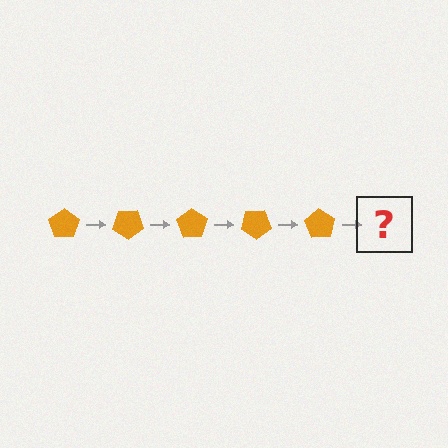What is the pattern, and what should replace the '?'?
The pattern is that the pentagon rotates 35 degrees each step. The '?' should be an orange pentagon rotated 175 degrees.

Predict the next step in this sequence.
The next step is an orange pentagon rotated 175 degrees.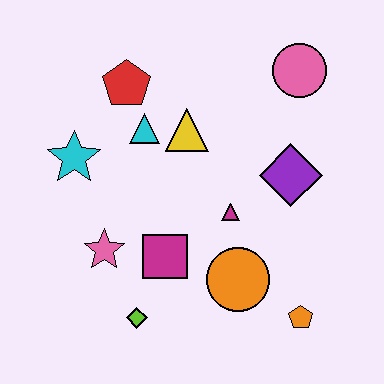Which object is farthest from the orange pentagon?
The red pentagon is farthest from the orange pentagon.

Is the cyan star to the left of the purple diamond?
Yes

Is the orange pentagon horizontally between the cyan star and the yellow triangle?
No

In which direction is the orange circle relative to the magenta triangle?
The orange circle is below the magenta triangle.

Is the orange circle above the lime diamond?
Yes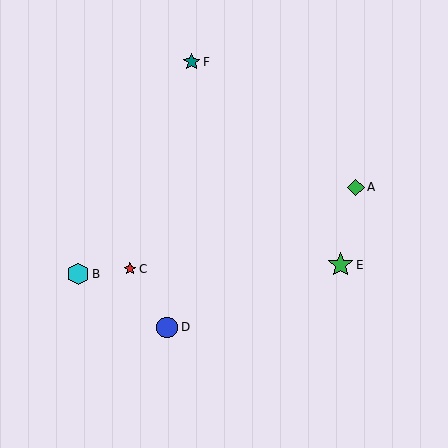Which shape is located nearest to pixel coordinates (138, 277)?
The red star (labeled C) at (130, 269) is nearest to that location.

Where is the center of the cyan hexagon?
The center of the cyan hexagon is at (78, 274).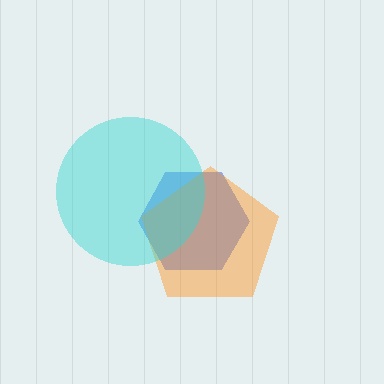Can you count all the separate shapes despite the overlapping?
Yes, there are 3 separate shapes.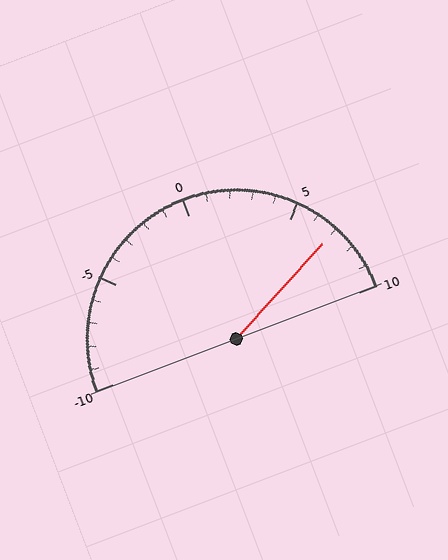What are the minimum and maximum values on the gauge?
The gauge ranges from -10 to 10.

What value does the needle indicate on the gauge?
The needle indicates approximately 7.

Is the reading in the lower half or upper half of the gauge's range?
The reading is in the upper half of the range (-10 to 10).